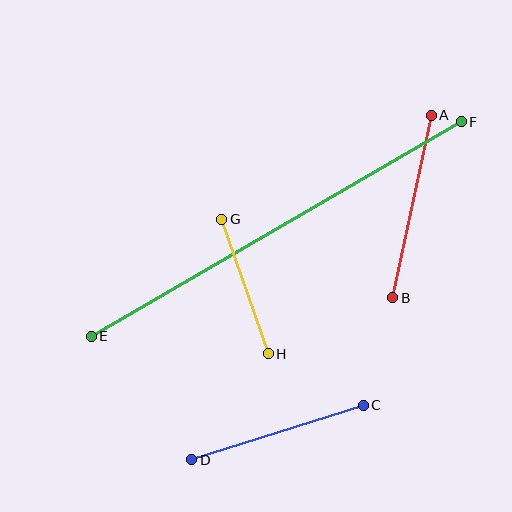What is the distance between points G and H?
The distance is approximately 143 pixels.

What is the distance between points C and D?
The distance is approximately 180 pixels.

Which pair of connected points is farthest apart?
Points E and F are farthest apart.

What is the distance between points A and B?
The distance is approximately 187 pixels.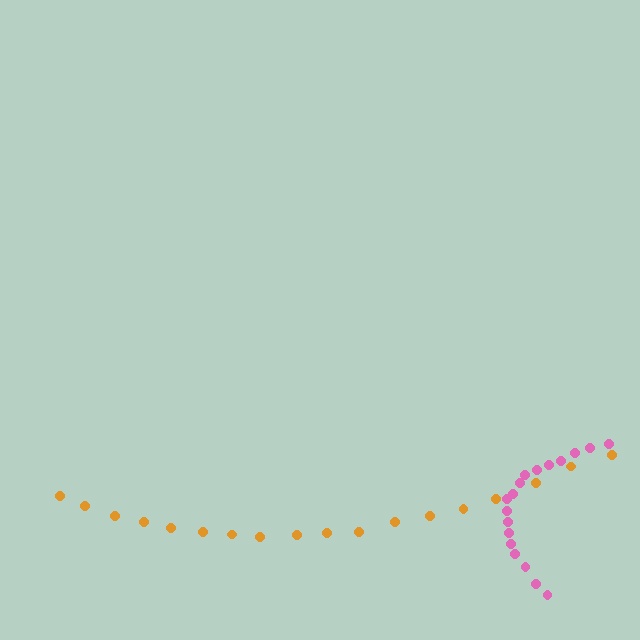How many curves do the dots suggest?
There are 2 distinct paths.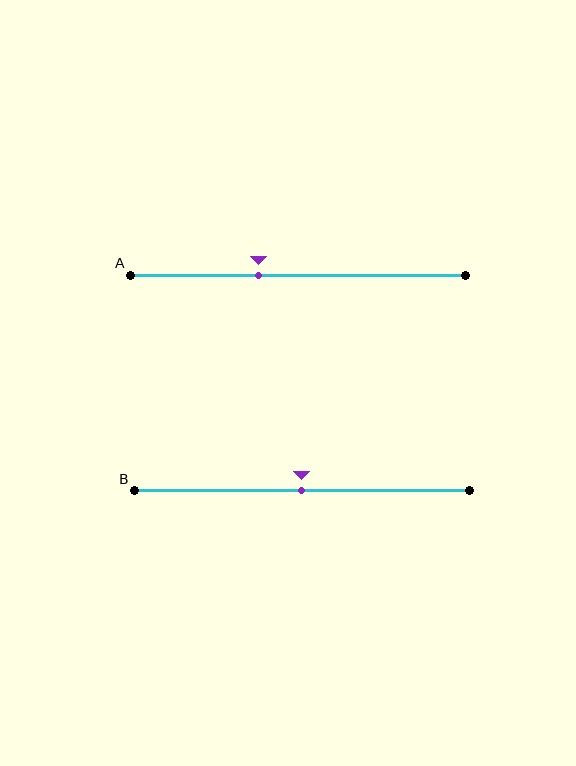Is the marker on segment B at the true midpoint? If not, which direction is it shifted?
Yes, the marker on segment B is at the true midpoint.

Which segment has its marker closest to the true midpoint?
Segment B has its marker closest to the true midpoint.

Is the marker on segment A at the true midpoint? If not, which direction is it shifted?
No, the marker on segment A is shifted to the left by about 12% of the segment length.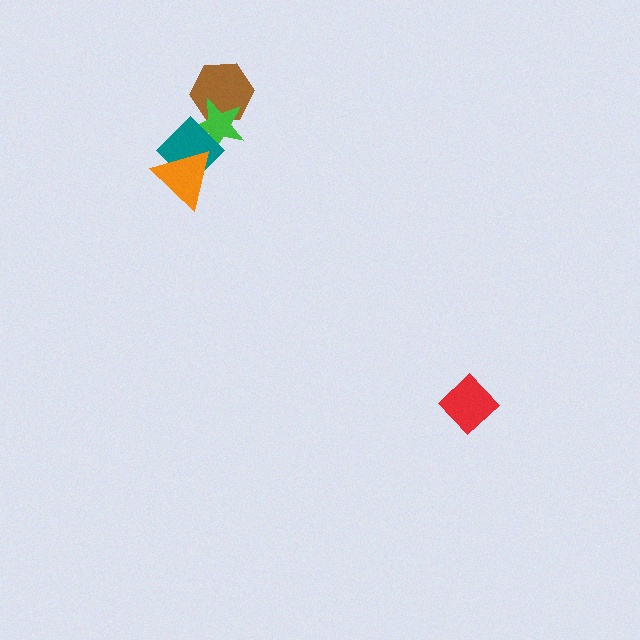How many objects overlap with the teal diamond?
2 objects overlap with the teal diamond.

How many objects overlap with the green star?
2 objects overlap with the green star.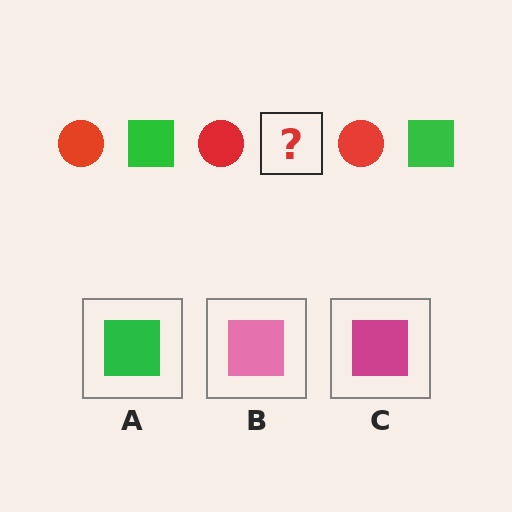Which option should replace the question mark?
Option A.